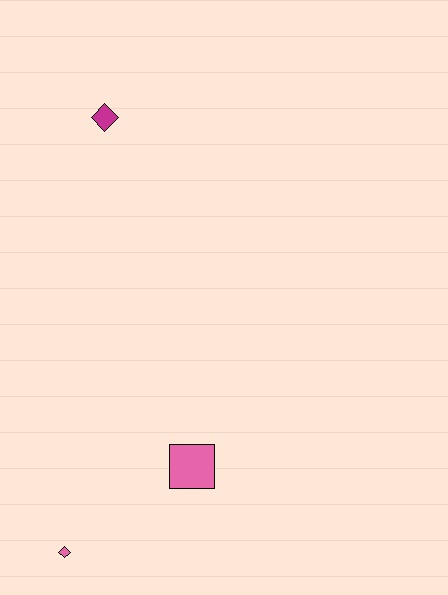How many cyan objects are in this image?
There are no cyan objects.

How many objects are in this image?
There are 3 objects.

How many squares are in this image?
There is 1 square.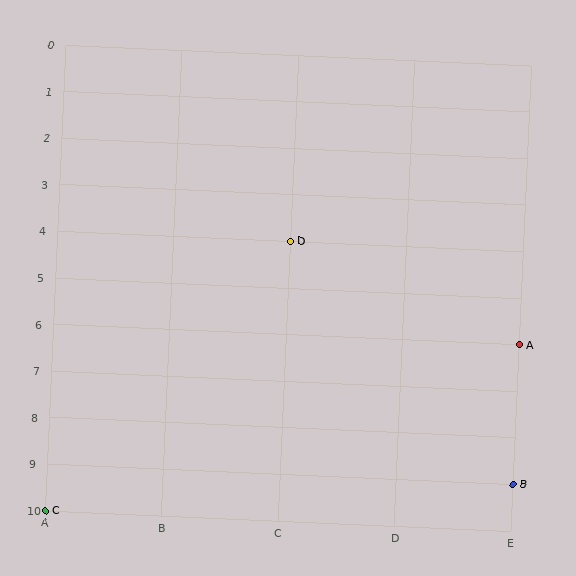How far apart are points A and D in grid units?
Points A and D are 2 columns and 2 rows apart (about 2.8 grid units diagonally).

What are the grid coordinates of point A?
Point A is at grid coordinates (E, 6).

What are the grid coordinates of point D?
Point D is at grid coordinates (C, 4).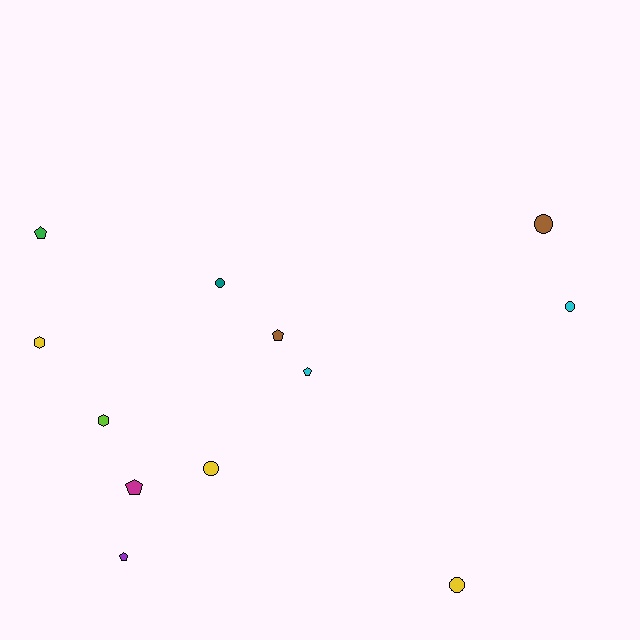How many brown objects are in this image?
There are 2 brown objects.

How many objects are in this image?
There are 12 objects.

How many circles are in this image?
There are 5 circles.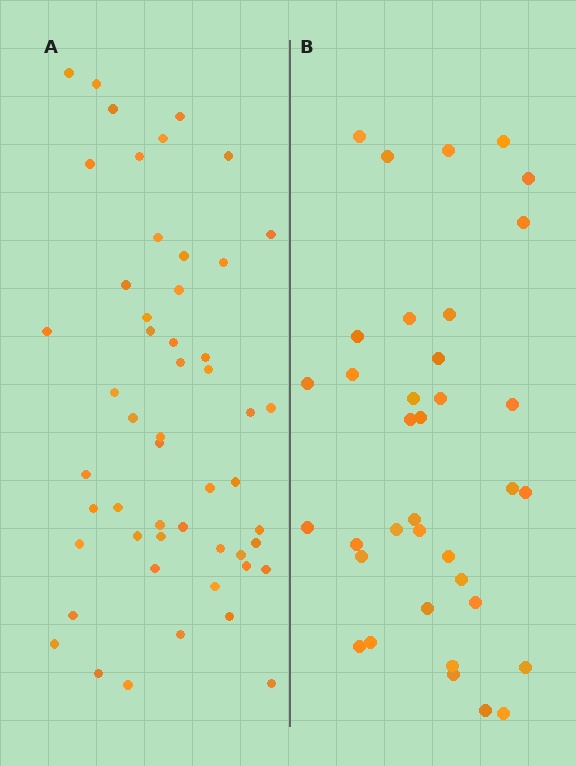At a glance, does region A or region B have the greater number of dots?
Region A (the left region) has more dots.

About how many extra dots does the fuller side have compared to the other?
Region A has approximately 15 more dots than region B.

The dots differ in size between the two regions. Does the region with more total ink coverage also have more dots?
No. Region B has more total ink coverage because its dots are larger, but region A actually contains more individual dots. Total area can be misleading — the number of items is what matters here.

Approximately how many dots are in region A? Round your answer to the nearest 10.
About 50 dots. (The exact count is 52, which rounds to 50.)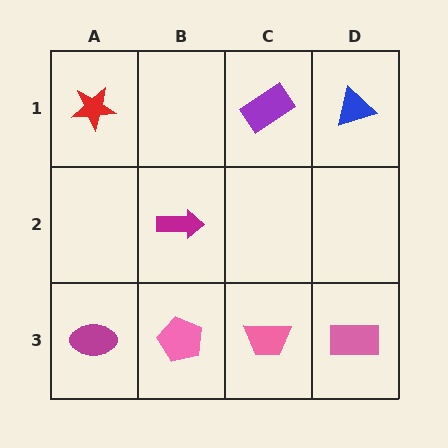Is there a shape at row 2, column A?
No, that cell is empty.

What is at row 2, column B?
A magenta arrow.